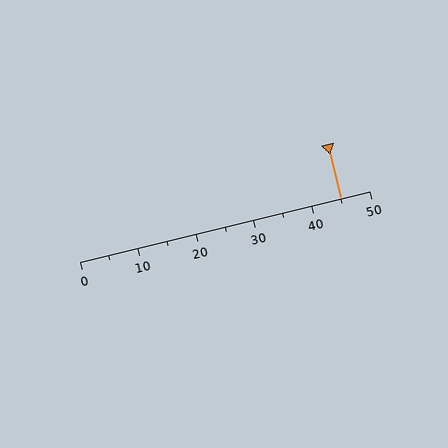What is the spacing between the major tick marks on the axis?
The major ticks are spaced 10 apart.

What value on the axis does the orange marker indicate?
The marker indicates approximately 45.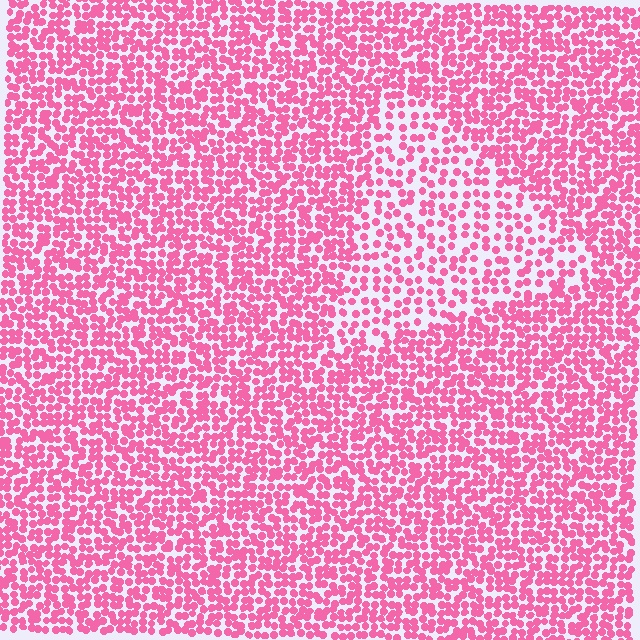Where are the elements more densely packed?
The elements are more densely packed outside the triangle boundary.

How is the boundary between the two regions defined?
The boundary is defined by a change in element density (approximately 1.8x ratio). All elements are the same color, size, and shape.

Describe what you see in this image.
The image contains small pink elements arranged at two different densities. A triangle-shaped region is visible where the elements are less densely packed than the surrounding area.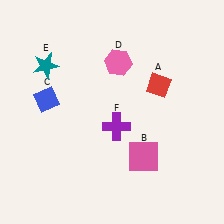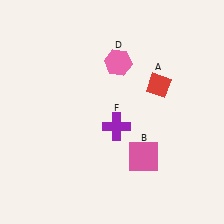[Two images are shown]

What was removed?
The blue diamond (C), the teal star (E) were removed in Image 2.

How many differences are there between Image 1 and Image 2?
There are 2 differences between the two images.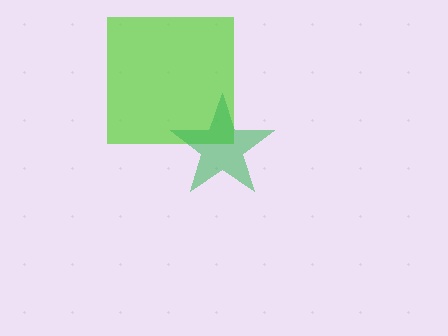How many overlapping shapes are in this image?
There are 2 overlapping shapes in the image.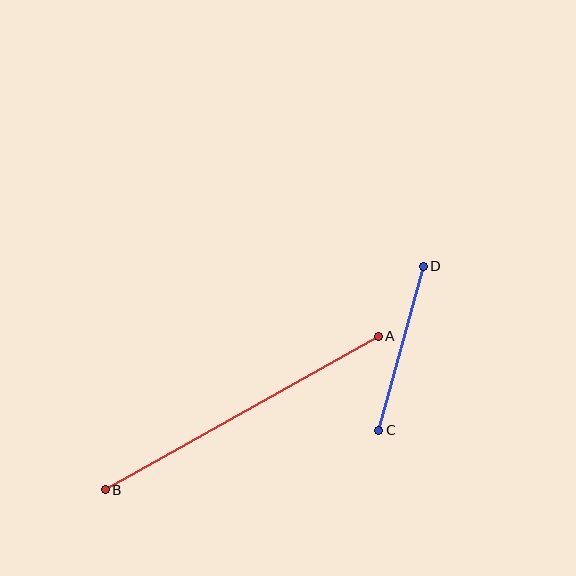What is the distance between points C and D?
The distance is approximately 170 pixels.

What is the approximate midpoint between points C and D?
The midpoint is at approximately (401, 348) pixels.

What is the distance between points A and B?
The distance is approximately 313 pixels.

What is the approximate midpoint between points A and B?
The midpoint is at approximately (242, 413) pixels.